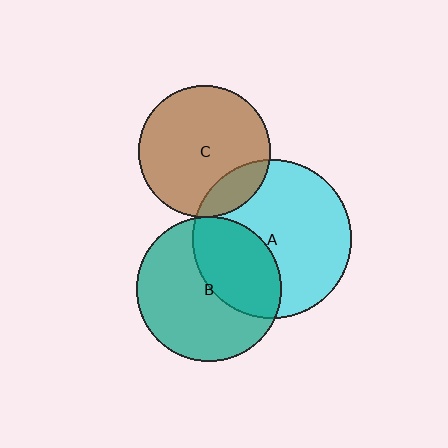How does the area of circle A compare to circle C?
Approximately 1.5 times.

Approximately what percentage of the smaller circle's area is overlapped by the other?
Approximately 15%.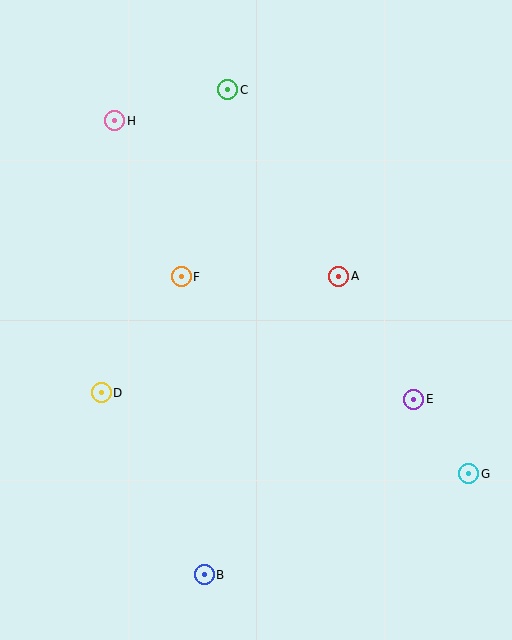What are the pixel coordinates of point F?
Point F is at (181, 277).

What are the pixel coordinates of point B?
Point B is at (204, 575).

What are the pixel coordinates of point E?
Point E is at (414, 399).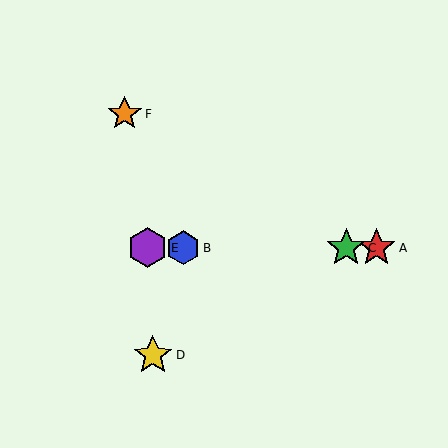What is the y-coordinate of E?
Object E is at y≈248.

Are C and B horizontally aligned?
Yes, both are at y≈248.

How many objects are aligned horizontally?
4 objects (A, B, C, E) are aligned horizontally.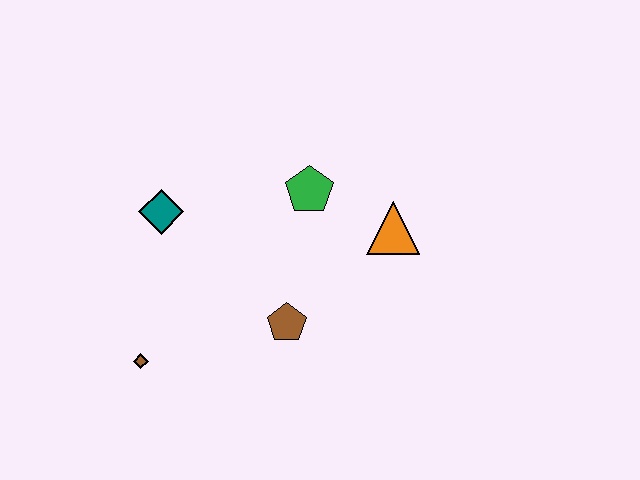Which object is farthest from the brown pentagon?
The teal diamond is farthest from the brown pentagon.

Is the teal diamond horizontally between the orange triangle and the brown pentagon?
No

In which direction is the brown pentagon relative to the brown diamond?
The brown pentagon is to the right of the brown diamond.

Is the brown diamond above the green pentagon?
No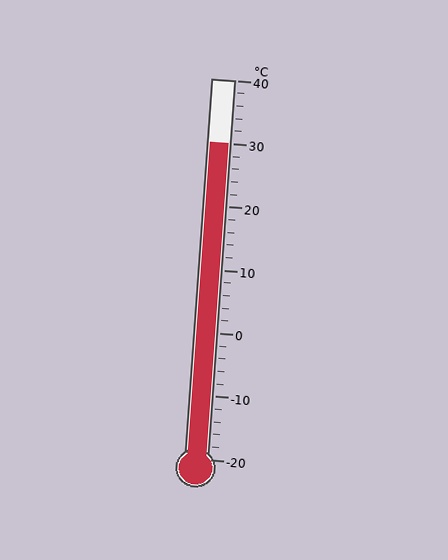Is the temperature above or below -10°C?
The temperature is above -10°C.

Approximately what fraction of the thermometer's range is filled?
The thermometer is filled to approximately 85% of its range.